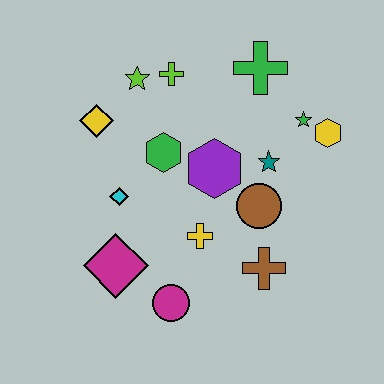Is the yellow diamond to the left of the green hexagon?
Yes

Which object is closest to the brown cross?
The brown circle is closest to the brown cross.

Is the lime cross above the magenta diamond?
Yes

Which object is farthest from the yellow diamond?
The yellow hexagon is farthest from the yellow diamond.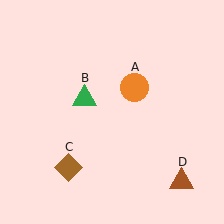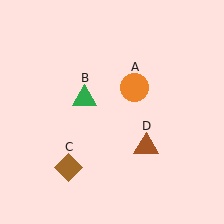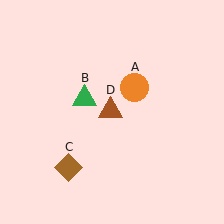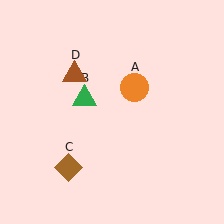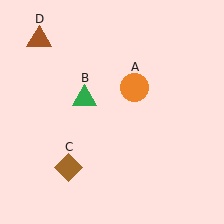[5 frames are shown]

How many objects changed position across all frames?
1 object changed position: brown triangle (object D).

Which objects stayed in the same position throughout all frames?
Orange circle (object A) and green triangle (object B) and brown diamond (object C) remained stationary.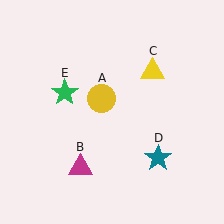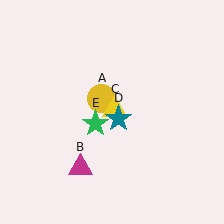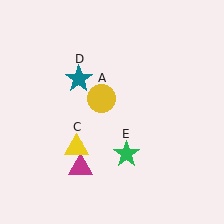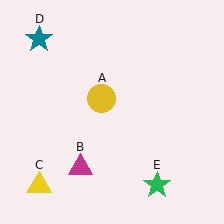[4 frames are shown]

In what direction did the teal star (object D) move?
The teal star (object D) moved up and to the left.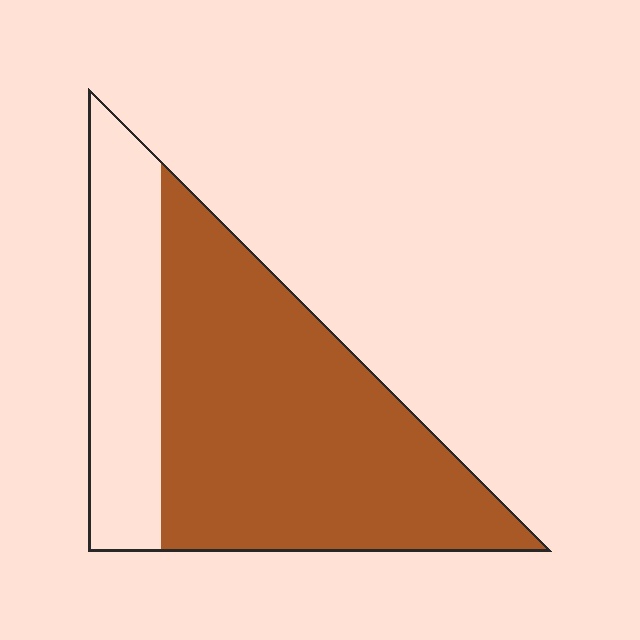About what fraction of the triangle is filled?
About three quarters (3/4).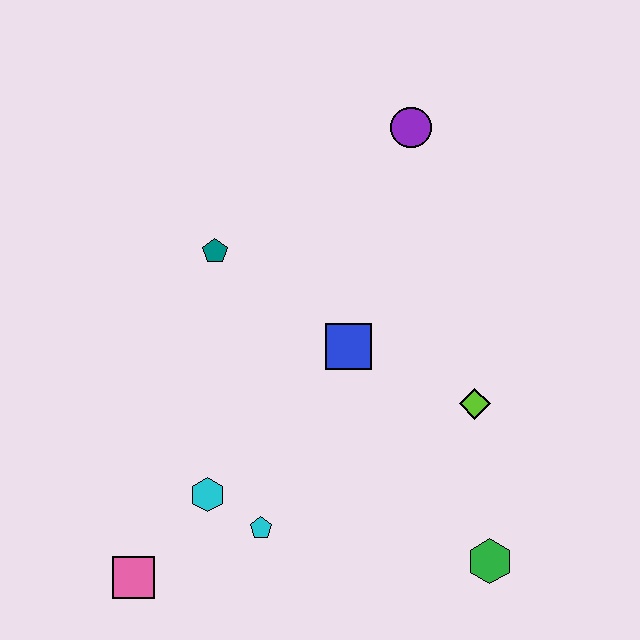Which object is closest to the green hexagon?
The lime diamond is closest to the green hexagon.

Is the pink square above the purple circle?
No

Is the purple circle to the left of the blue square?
No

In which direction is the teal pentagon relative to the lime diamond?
The teal pentagon is to the left of the lime diamond.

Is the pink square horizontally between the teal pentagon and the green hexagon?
No